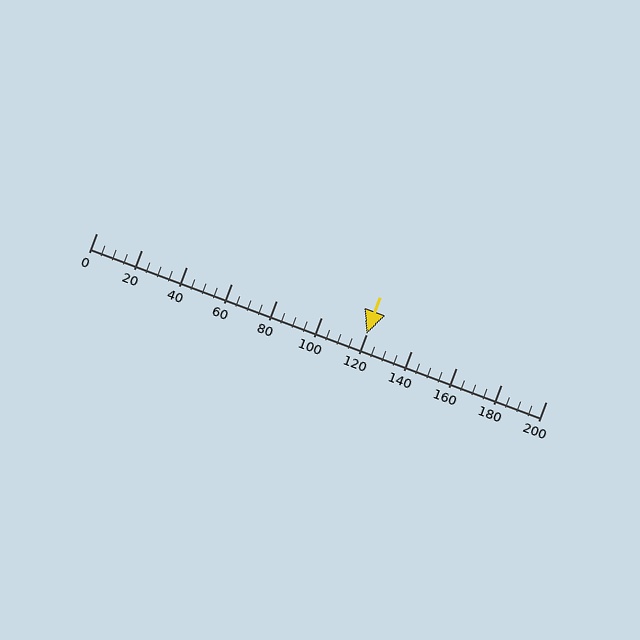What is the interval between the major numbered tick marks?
The major tick marks are spaced 20 units apart.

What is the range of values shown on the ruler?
The ruler shows values from 0 to 200.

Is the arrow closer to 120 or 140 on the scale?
The arrow is closer to 120.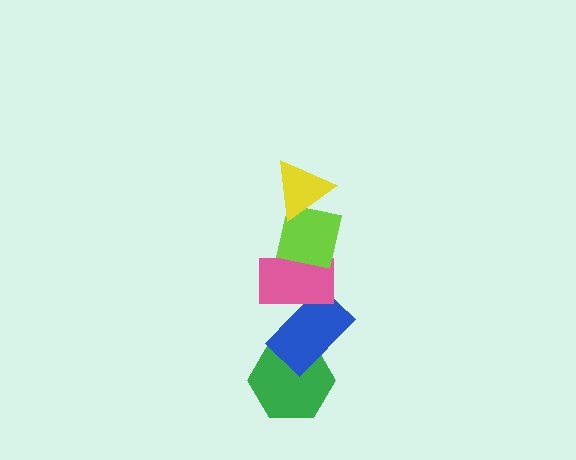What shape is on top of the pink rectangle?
The lime square is on top of the pink rectangle.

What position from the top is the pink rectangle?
The pink rectangle is 3rd from the top.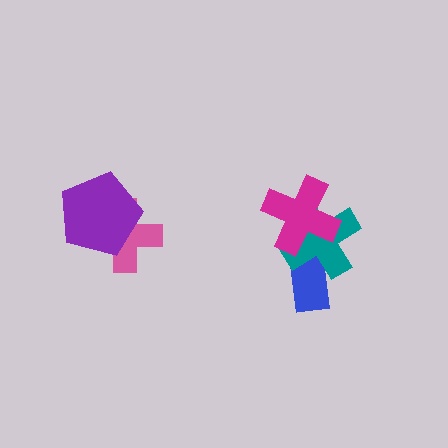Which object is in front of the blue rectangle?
The teal cross is in front of the blue rectangle.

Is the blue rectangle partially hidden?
Yes, it is partially covered by another shape.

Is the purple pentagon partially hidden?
No, no other shape covers it.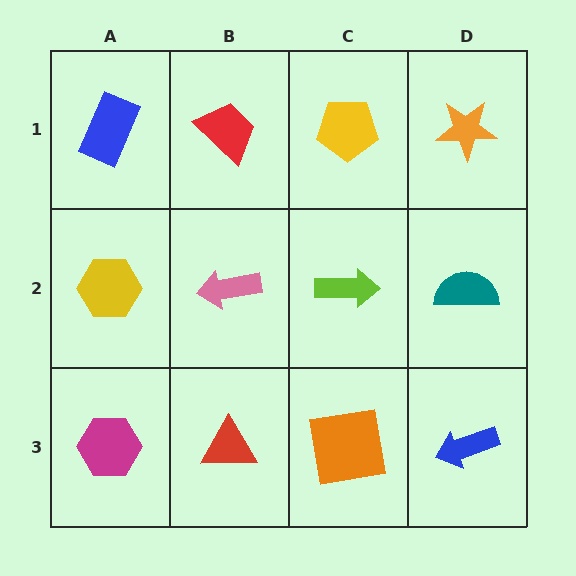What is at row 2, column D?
A teal semicircle.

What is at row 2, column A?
A yellow hexagon.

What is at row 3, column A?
A magenta hexagon.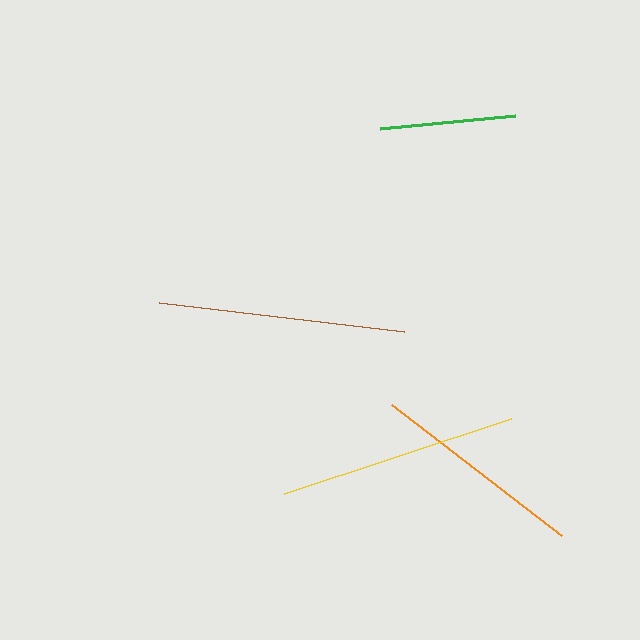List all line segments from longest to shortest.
From longest to shortest: brown, yellow, orange, green.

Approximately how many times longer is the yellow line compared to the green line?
The yellow line is approximately 1.8 times the length of the green line.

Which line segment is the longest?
The brown line is the longest at approximately 246 pixels.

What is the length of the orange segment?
The orange segment is approximately 214 pixels long.